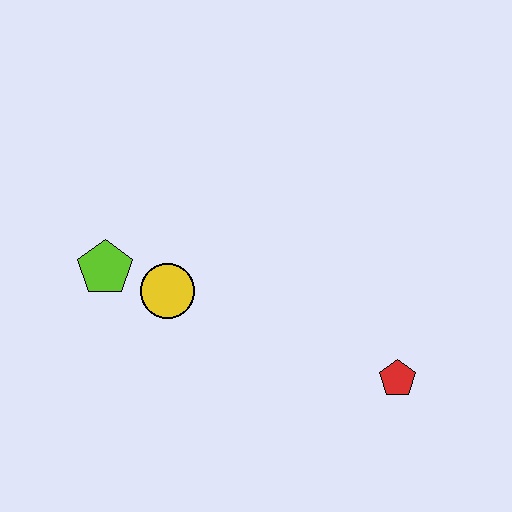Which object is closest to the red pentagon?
The yellow circle is closest to the red pentagon.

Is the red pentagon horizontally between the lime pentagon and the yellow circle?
No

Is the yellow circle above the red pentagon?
Yes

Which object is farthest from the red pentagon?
The lime pentagon is farthest from the red pentagon.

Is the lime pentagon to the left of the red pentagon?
Yes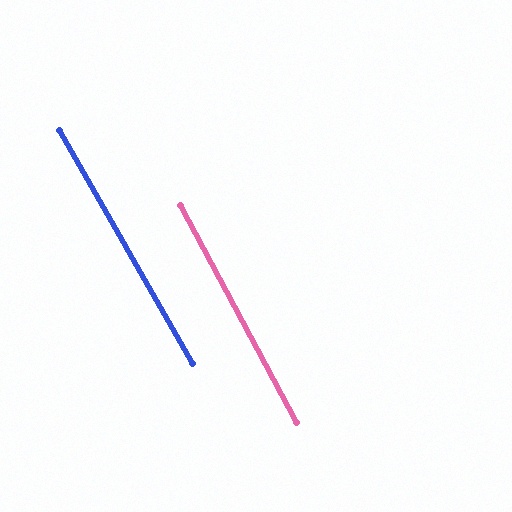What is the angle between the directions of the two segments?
Approximately 2 degrees.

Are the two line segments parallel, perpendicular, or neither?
Parallel — their directions differ by only 1.6°.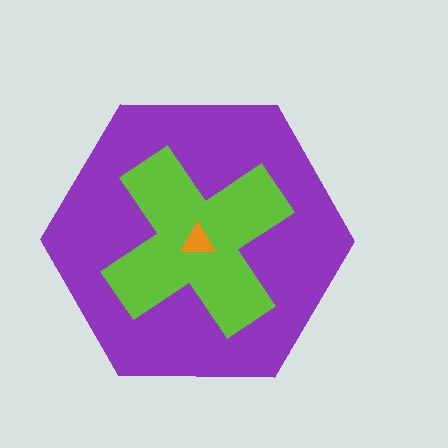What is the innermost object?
The orange triangle.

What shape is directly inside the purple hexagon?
The lime cross.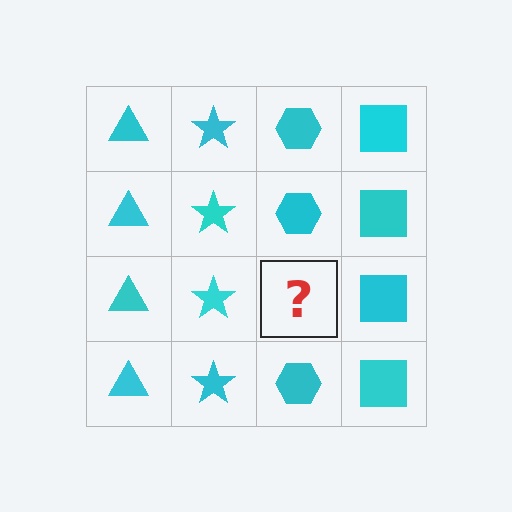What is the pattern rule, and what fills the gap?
The rule is that each column has a consistent shape. The gap should be filled with a cyan hexagon.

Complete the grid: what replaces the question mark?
The question mark should be replaced with a cyan hexagon.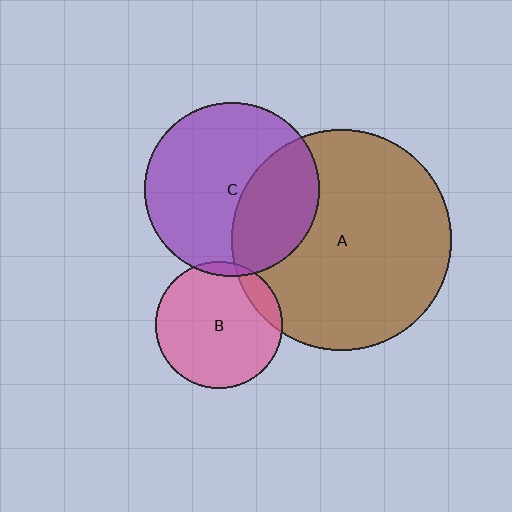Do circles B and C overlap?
Yes.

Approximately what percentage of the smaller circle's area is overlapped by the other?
Approximately 5%.